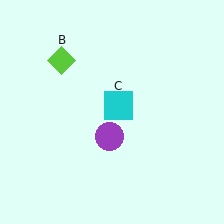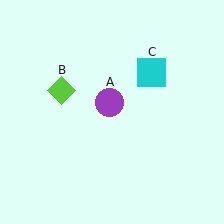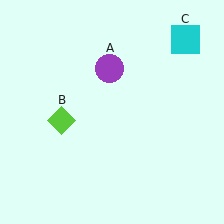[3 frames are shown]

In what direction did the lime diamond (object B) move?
The lime diamond (object B) moved down.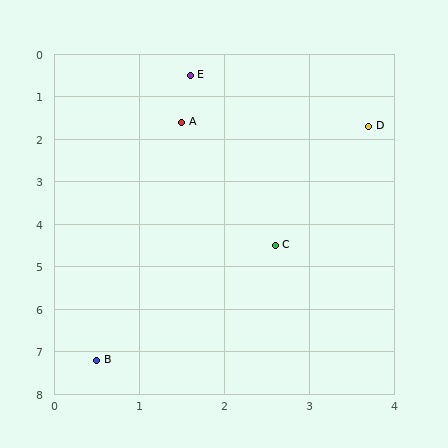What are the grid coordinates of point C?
Point C is at approximately (2.6, 4.5).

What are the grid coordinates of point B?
Point B is at approximately (0.5, 7.2).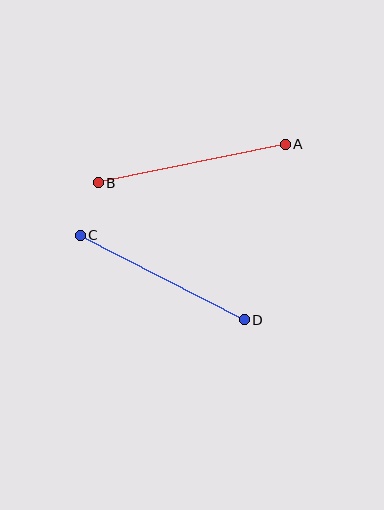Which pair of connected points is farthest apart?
Points A and B are farthest apart.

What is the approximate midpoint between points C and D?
The midpoint is at approximately (162, 278) pixels.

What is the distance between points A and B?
The distance is approximately 191 pixels.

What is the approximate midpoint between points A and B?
The midpoint is at approximately (192, 164) pixels.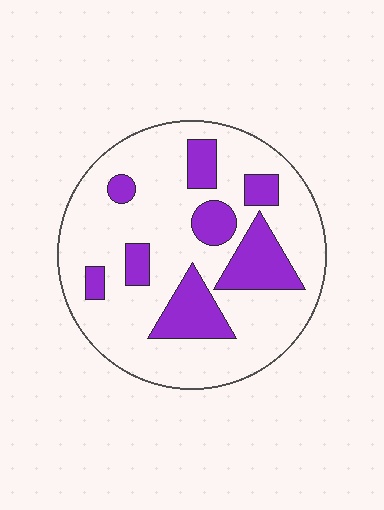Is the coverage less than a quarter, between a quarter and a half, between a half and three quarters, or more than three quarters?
Less than a quarter.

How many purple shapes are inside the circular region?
8.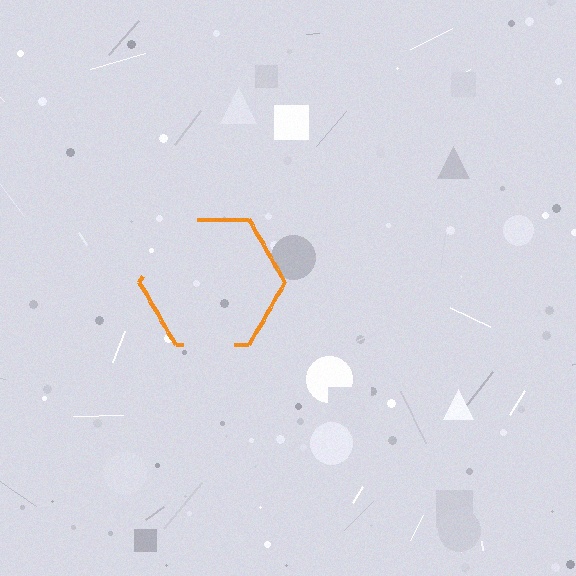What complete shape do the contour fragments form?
The contour fragments form a hexagon.